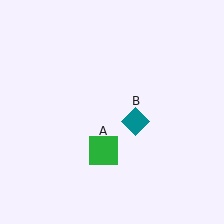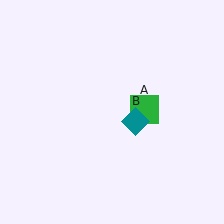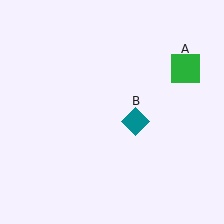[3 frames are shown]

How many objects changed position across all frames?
1 object changed position: green square (object A).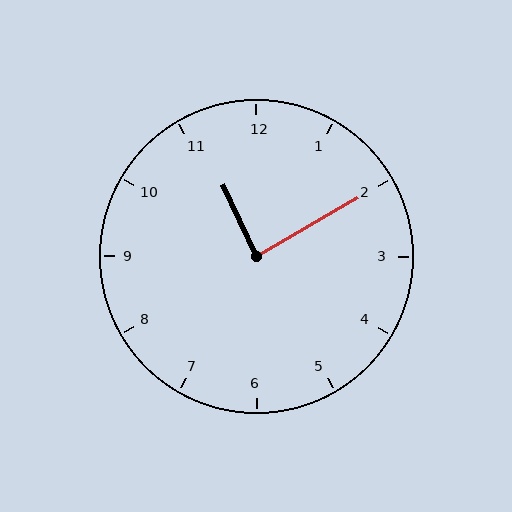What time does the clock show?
11:10.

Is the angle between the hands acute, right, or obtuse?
It is right.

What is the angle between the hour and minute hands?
Approximately 85 degrees.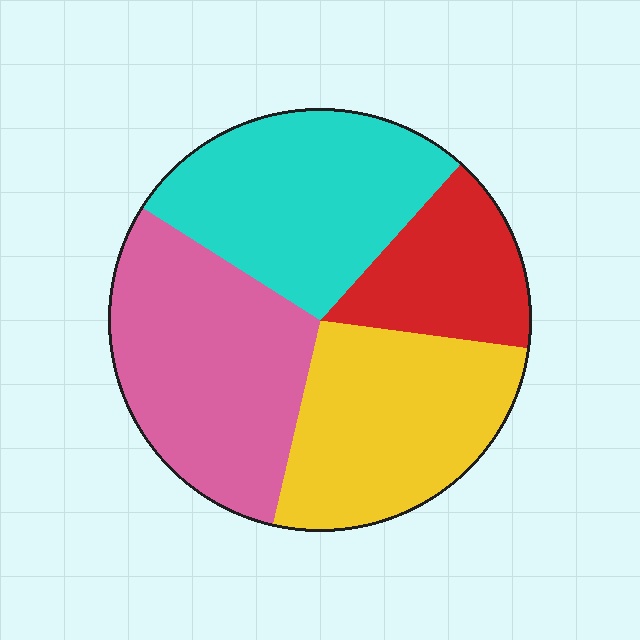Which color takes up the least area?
Red, at roughly 15%.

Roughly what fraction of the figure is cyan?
Cyan covers 28% of the figure.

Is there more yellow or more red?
Yellow.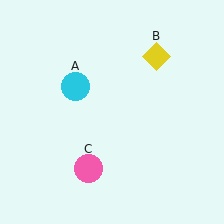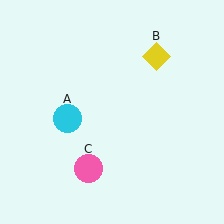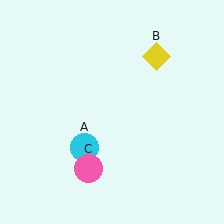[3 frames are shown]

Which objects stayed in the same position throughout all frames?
Yellow diamond (object B) and pink circle (object C) remained stationary.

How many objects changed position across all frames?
1 object changed position: cyan circle (object A).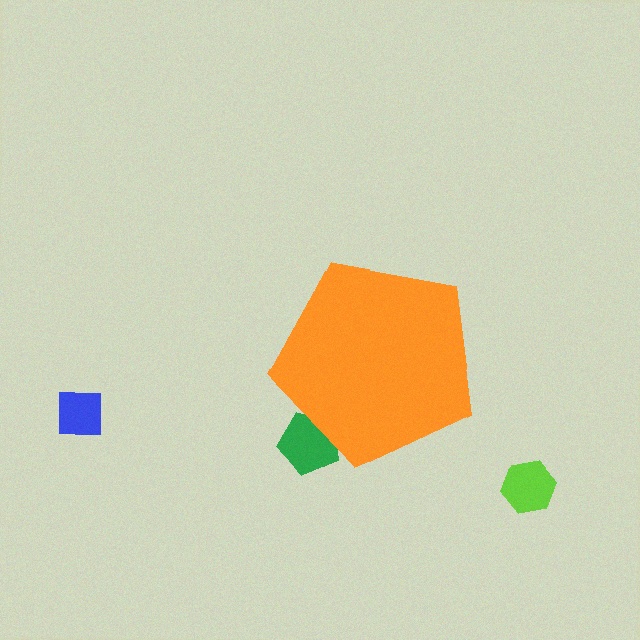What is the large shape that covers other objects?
An orange pentagon.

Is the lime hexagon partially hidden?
No, the lime hexagon is fully visible.